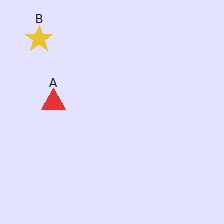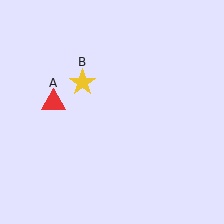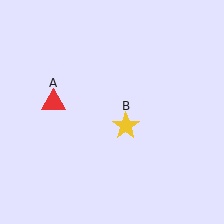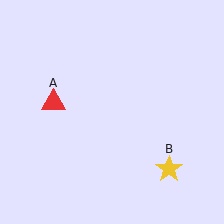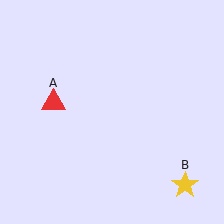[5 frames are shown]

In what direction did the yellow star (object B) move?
The yellow star (object B) moved down and to the right.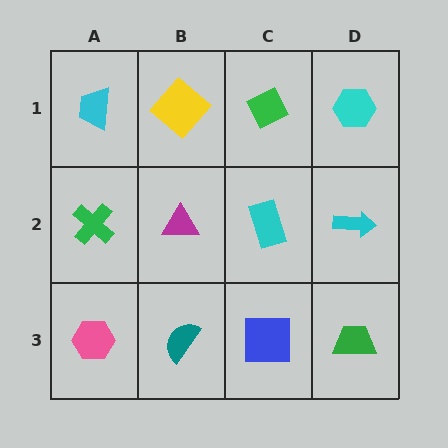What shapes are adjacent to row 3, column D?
A cyan arrow (row 2, column D), a blue square (row 3, column C).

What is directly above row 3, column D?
A cyan arrow.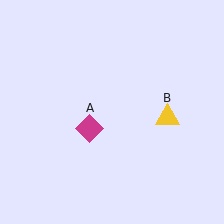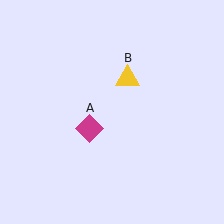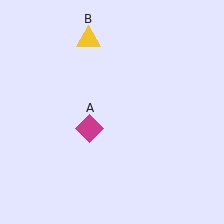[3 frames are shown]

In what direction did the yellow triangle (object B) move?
The yellow triangle (object B) moved up and to the left.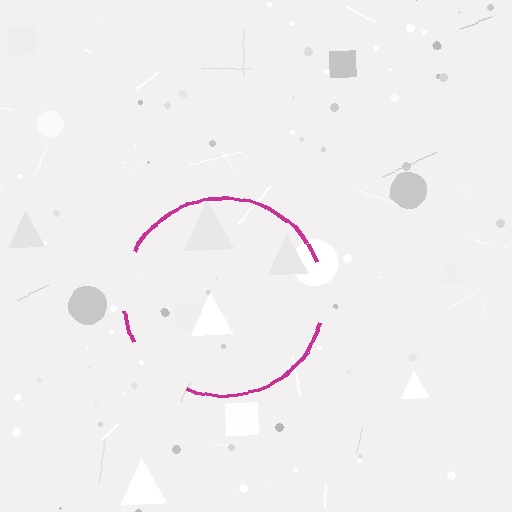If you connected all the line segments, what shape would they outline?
They would outline a circle.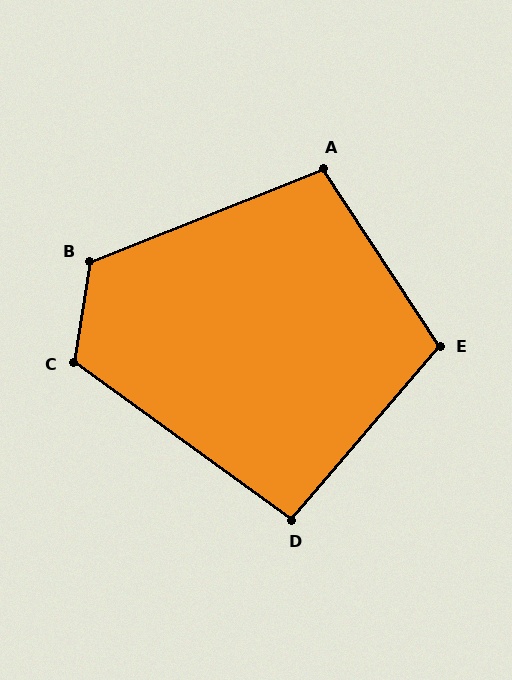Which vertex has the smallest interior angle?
D, at approximately 94 degrees.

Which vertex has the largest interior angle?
B, at approximately 121 degrees.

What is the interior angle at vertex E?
Approximately 106 degrees (obtuse).